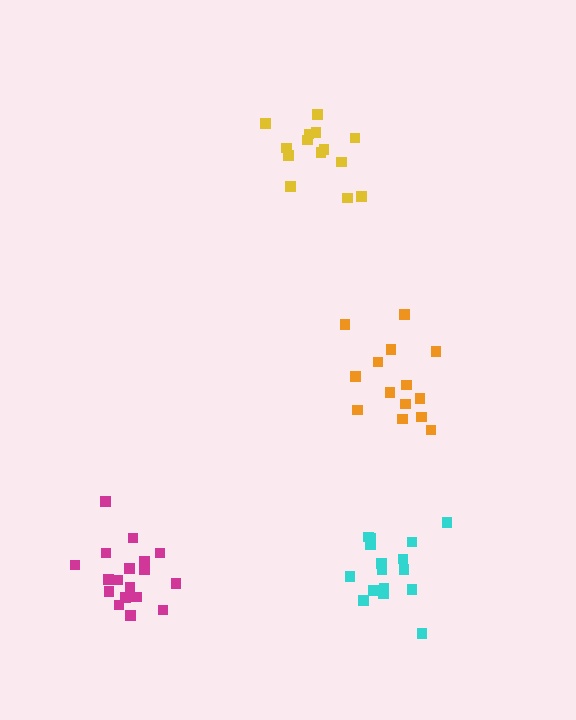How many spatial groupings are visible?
There are 4 spatial groupings.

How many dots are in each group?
Group 1: 14 dots, Group 2: 14 dots, Group 3: 16 dots, Group 4: 18 dots (62 total).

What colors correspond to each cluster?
The clusters are colored: orange, yellow, cyan, magenta.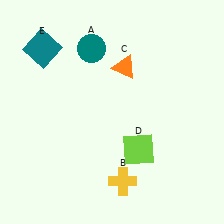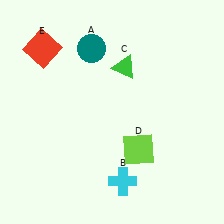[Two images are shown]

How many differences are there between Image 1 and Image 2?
There are 3 differences between the two images.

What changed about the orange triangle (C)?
In Image 1, C is orange. In Image 2, it changed to green.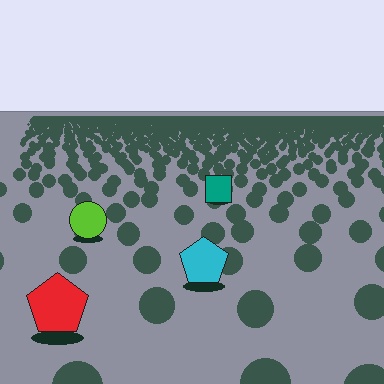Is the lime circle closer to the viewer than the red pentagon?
No. The red pentagon is closer — you can tell from the texture gradient: the ground texture is coarser near it.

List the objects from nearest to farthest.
From nearest to farthest: the red pentagon, the cyan pentagon, the lime circle, the teal square.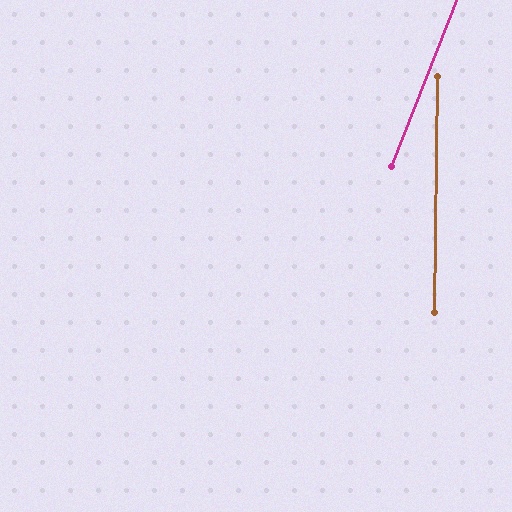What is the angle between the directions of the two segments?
Approximately 21 degrees.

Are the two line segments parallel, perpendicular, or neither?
Neither parallel nor perpendicular — they differ by about 21°.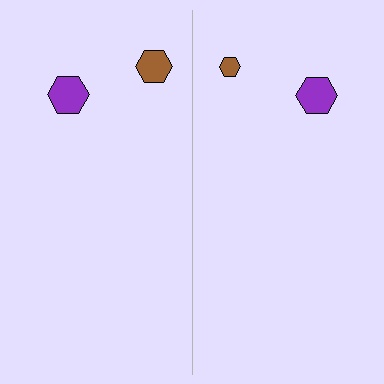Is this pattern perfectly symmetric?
No, the pattern is not perfectly symmetric. The brown hexagon on the right side has a different size than its mirror counterpart.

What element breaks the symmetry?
The brown hexagon on the right side has a different size than its mirror counterpart.